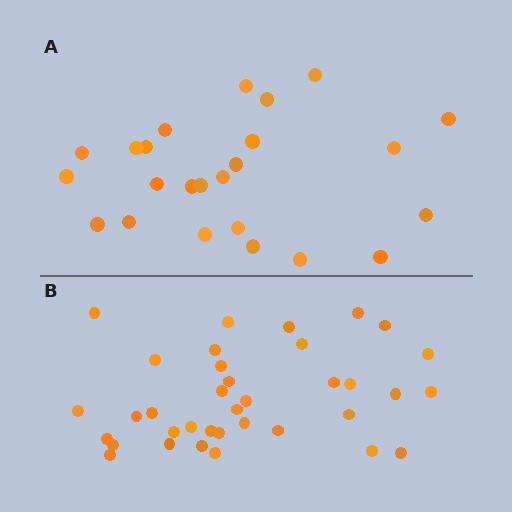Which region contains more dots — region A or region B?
Region B (the bottom region) has more dots.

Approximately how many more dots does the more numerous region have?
Region B has roughly 12 or so more dots than region A.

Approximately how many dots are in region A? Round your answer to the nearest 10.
About 20 dots. (The exact count is 24, which rounds to 20.)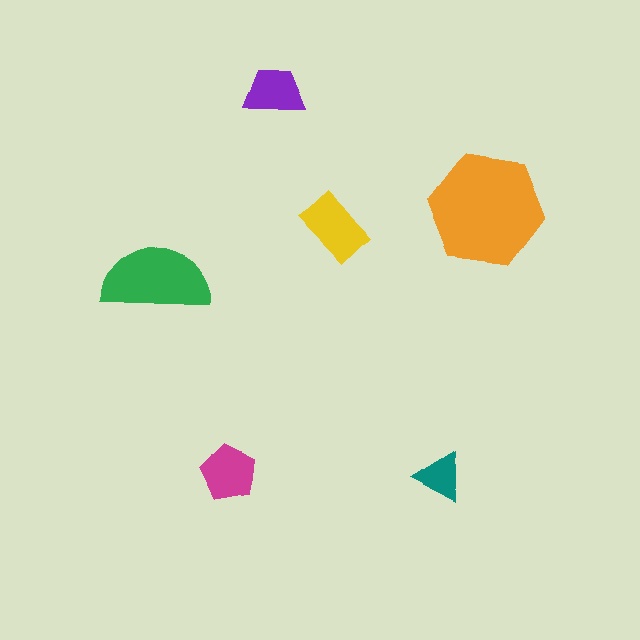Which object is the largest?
The orange hexagon.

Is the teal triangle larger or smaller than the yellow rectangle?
Smaller.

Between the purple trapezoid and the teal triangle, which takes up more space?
The purple trapezoid.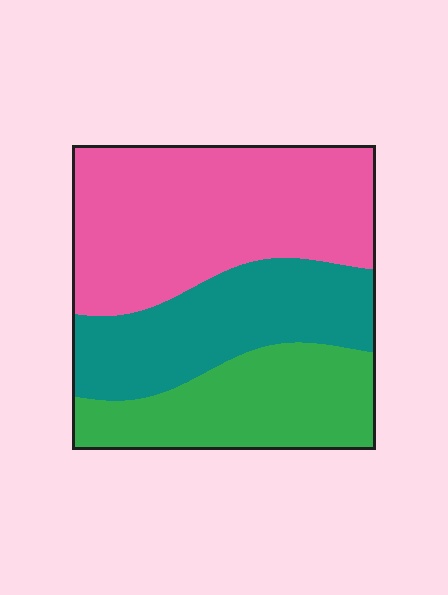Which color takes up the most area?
Pink, at roughly 45%.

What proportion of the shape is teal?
Teal covers about 30% of the shape.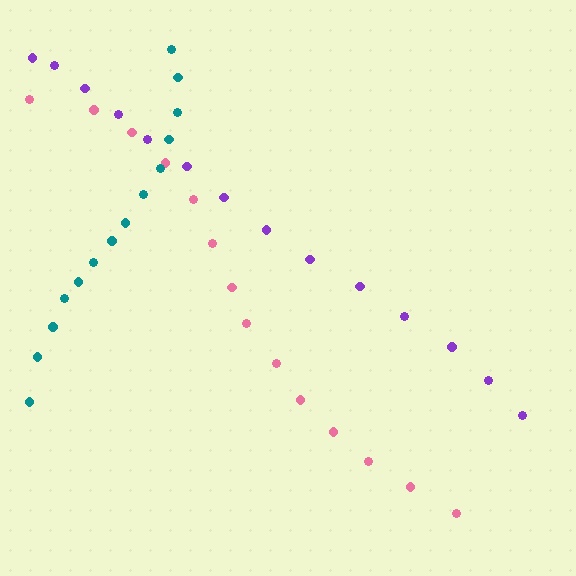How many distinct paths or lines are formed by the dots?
There are 3 distinct paths.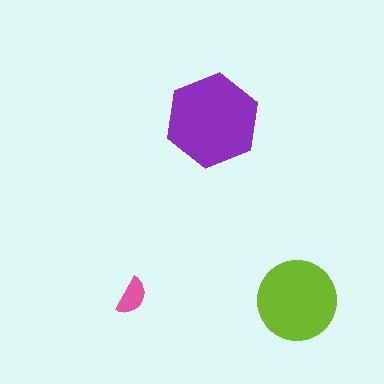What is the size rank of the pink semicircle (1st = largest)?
3rd.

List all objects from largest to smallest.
The purple hexagon, the lime circle, the pink semicircle.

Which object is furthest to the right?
The lime circle is rightmost.